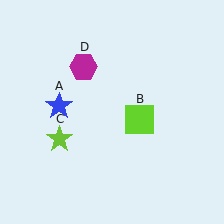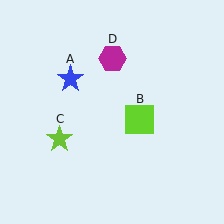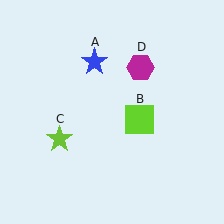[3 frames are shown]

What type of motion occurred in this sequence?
The blue star (object A), magenta hexagon (object D) rotated clockwise around the center of the scene.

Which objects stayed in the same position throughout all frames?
Lime square (object B) and lime star (object C) remained stationary.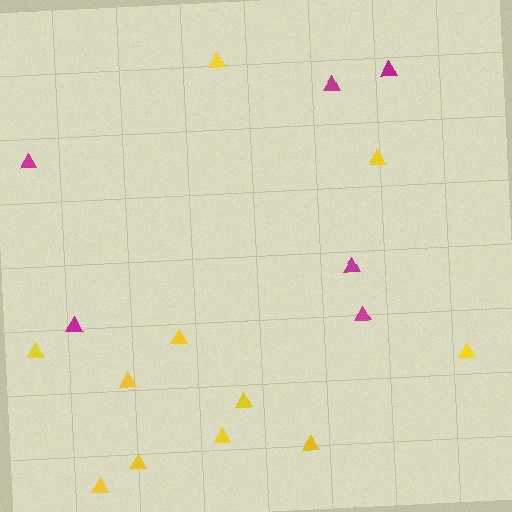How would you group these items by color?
There are 2 groups: one group of magenta triangles (6) and one group of yellow triangles (11).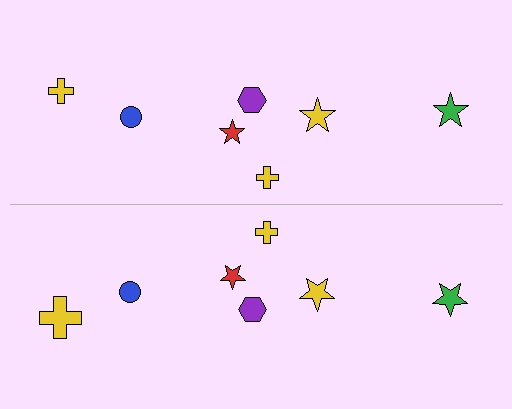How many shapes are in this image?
There are 14 shapes in this image.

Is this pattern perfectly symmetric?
No, the pattern is not perfectly symmetric. The yellow cross on the bottom side has a different size than its mirror counterpart.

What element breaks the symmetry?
The yellow cross on the bottom side has a different size than its mirror counterpart.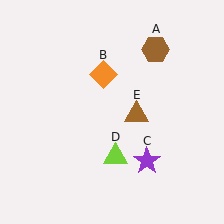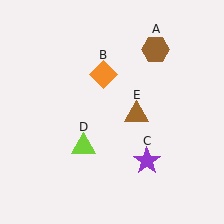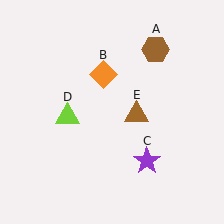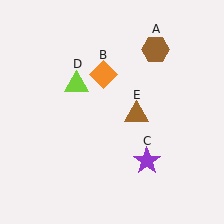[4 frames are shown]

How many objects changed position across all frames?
1 object changed position: lime triangle (object D).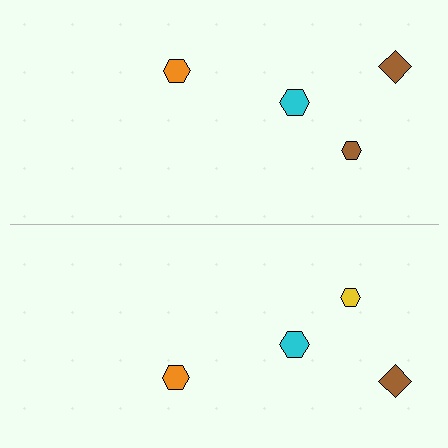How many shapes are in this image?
There are 8 shapes in this image.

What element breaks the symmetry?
The yellow hexagon on the bottom side breaks the symmetry — its mirror counterpart is brown.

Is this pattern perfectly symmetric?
No, the pattern is not perfectly symmetric. The yellow hexagon on the bottom side breaks the symmetry — its mirror counterpart is brown.